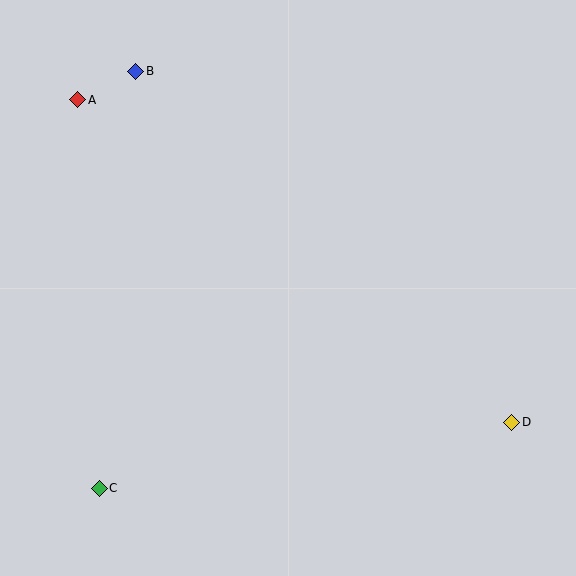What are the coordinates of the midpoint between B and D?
The midpoint between B and D is at (324, 247).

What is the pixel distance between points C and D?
The distance between C and D is 418 pixels.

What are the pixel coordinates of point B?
Point B is at (136, 71).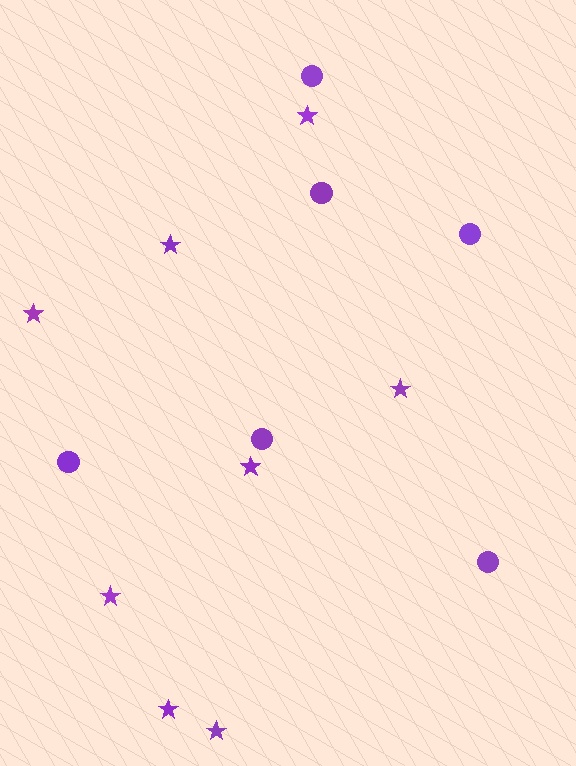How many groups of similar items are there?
There are 2 groups: one group of stars (8) and one group of circles (6).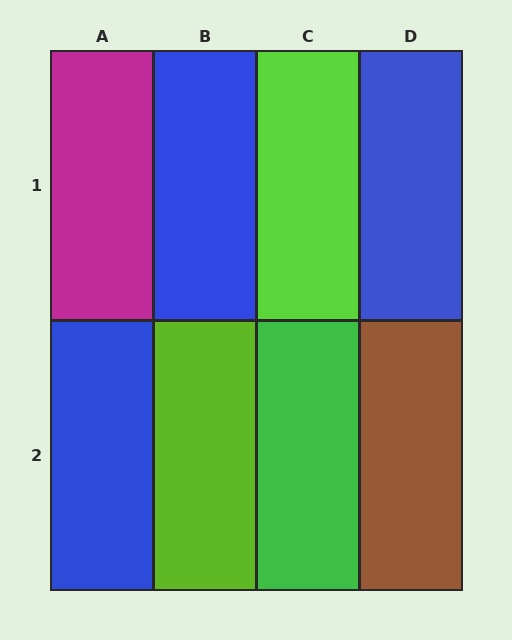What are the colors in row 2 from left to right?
Blue, lime, green, brown.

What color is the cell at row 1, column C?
Lime.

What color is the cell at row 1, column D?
Blue.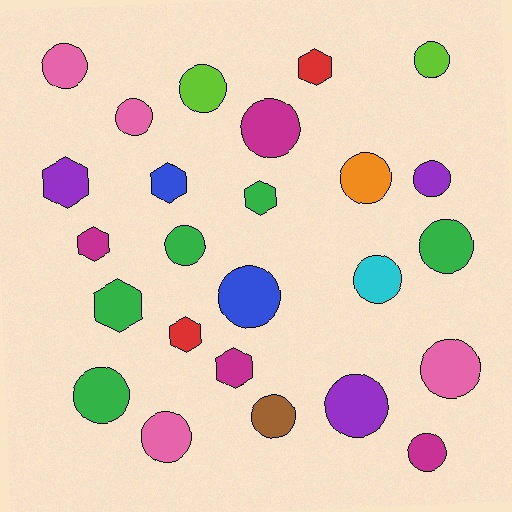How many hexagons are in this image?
There are 8 hexagons.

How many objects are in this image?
There are 25 objects.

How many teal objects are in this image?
There are no teal objects.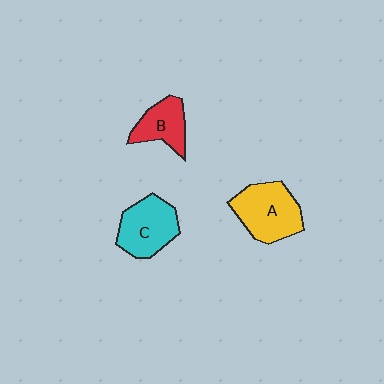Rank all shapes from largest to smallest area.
From largest to smallest: A (yellow), C (cyan), B (red).